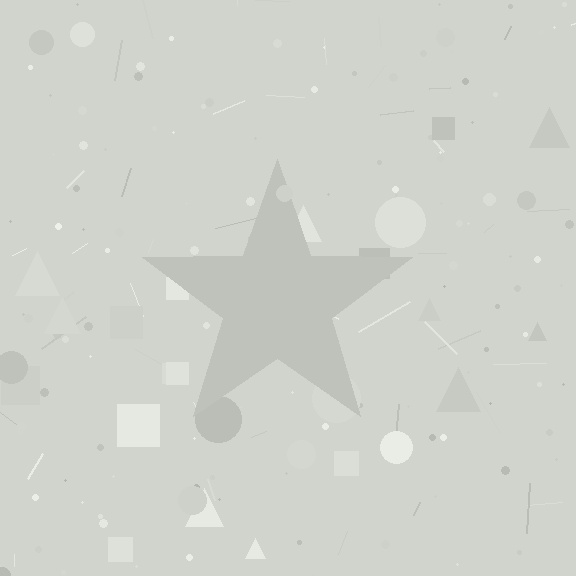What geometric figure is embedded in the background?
A star is embedded in the background.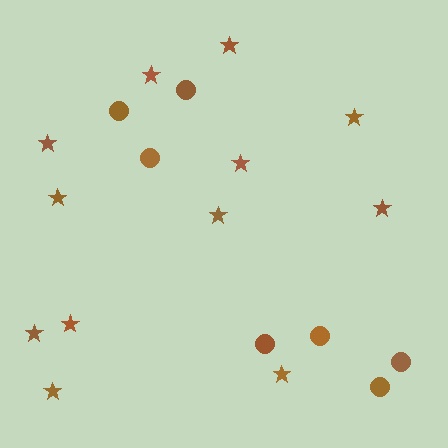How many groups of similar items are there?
There are 2 groups: one group of stars (12) and one group of circles (7).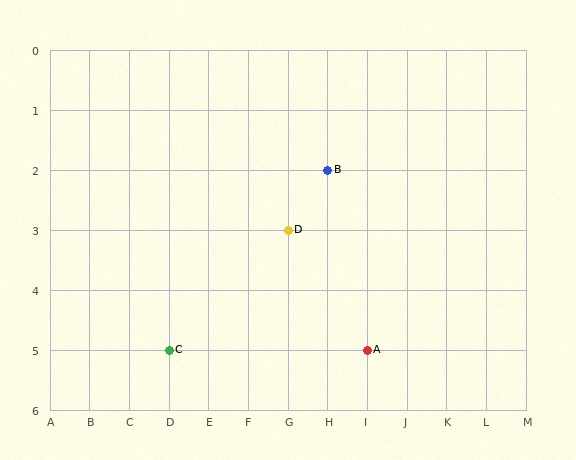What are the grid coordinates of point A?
Point A is at grid coordinates (I, 5).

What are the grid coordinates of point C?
Point C is at grid coordinates (D, 5).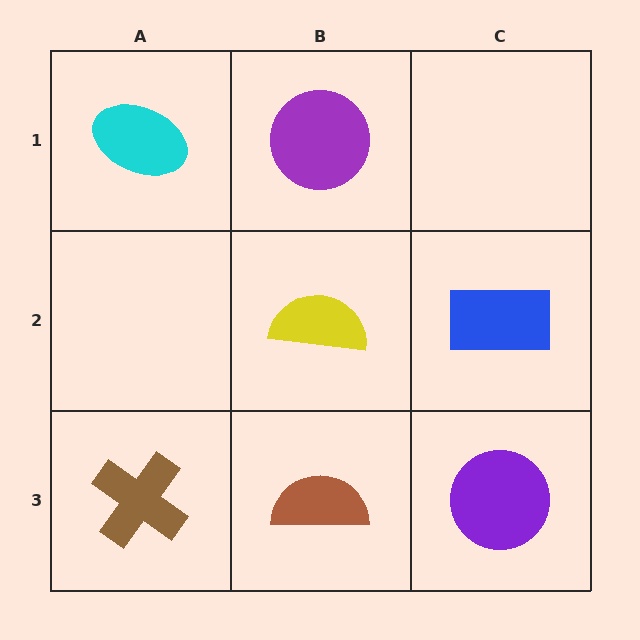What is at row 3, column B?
A brown semicircle.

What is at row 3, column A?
A brown cross.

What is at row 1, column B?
A purple circle.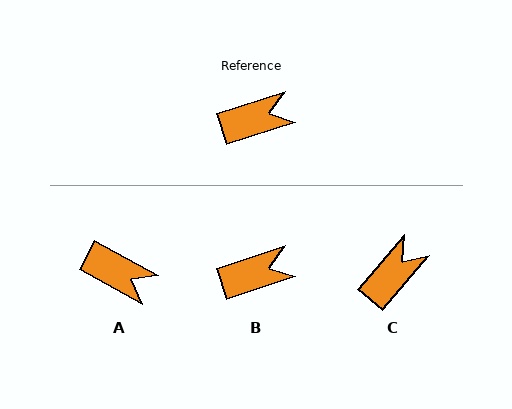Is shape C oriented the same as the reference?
No, it is off by about 32 degrees.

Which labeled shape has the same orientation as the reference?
B.